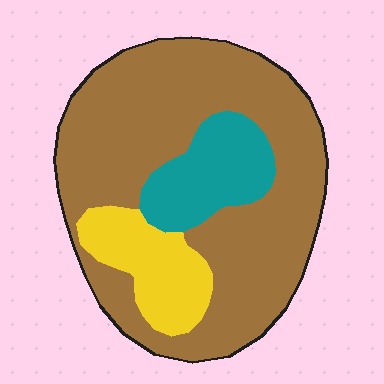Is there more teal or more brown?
Brown.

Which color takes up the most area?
Brown, at roughly 70%.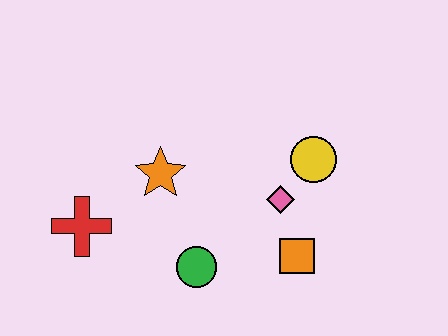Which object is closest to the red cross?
The orange star is closest to the red cross.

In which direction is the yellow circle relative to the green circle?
The yellow circle is to the right of the green circle.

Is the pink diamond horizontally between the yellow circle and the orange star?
Yes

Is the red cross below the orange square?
No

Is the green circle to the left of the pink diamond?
Yes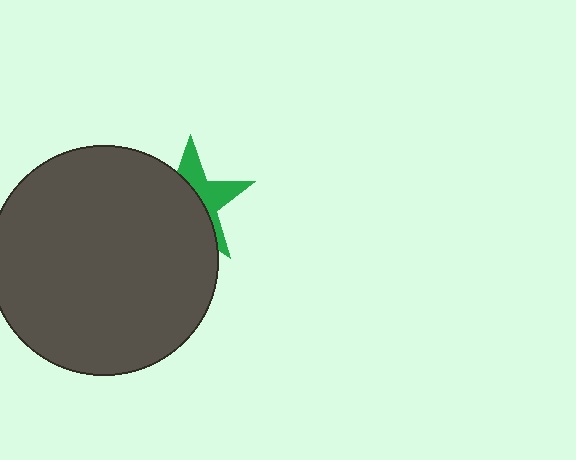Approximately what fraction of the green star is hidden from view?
Roughly 60% of the green star is hidden behind the dark gray circle.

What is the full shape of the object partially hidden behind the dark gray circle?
The partially hidden object is a green star.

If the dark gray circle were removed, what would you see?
You would see the complete green star.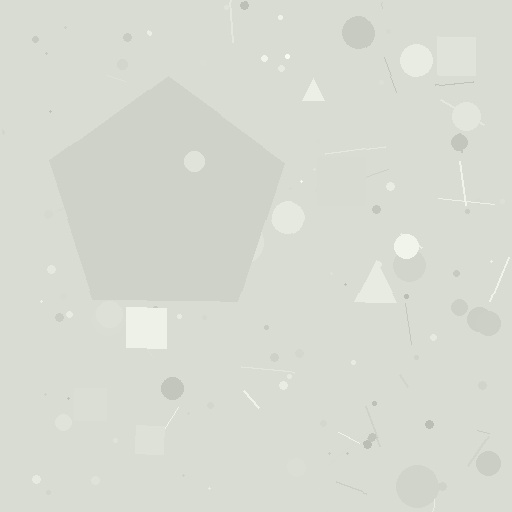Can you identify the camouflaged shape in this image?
The camouflaged shape is a pentagon.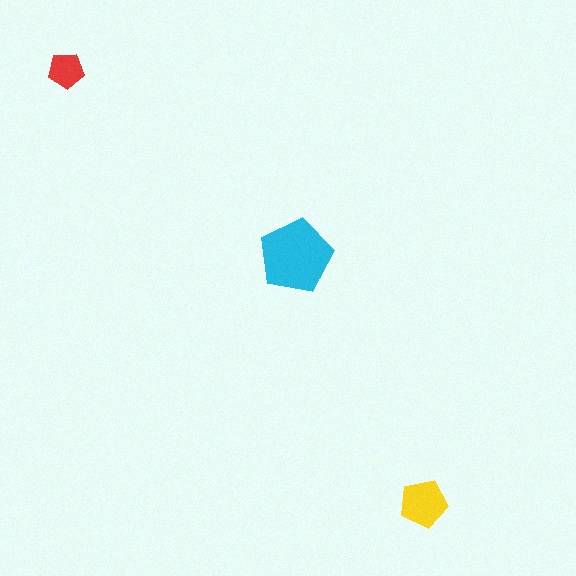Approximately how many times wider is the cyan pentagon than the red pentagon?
About 2 times wider.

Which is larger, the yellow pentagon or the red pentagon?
The yellow one.